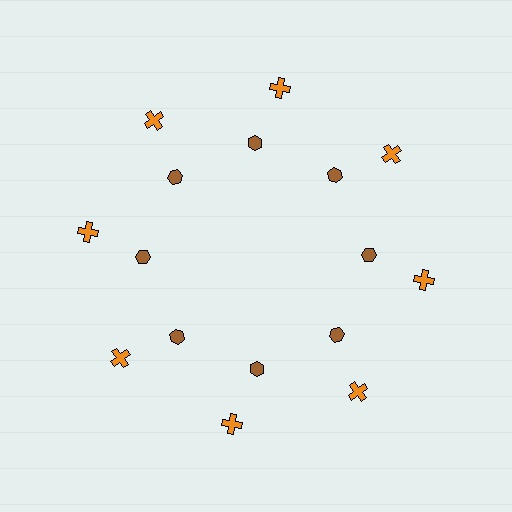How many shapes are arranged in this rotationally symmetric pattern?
There are 16 shapes, arranged in 8 groups of 2.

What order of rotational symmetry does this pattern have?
This pattern has 8-fold rotational symmetry.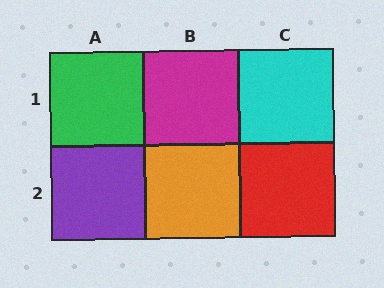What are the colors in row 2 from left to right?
Purple, orange, red.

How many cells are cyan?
1 cell is cyan.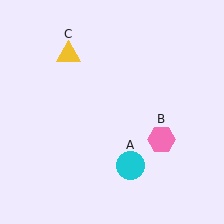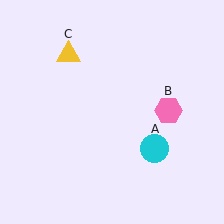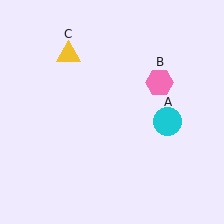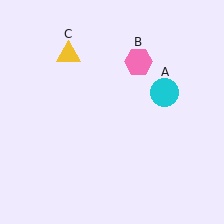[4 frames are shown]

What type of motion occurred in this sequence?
The cyan circle (object A), pink hexagon (object B) rotated counterclockwise around the center of the scene.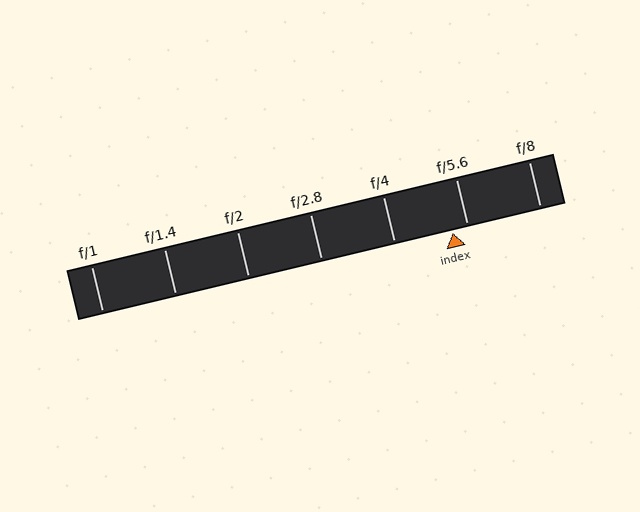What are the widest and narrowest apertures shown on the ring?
The widest aperture shown is f/1 and the narrowest is f/8.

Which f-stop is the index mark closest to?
The index mark is closest to f/5.6.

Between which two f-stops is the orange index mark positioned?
The index mark is between f/4 and f/5.6.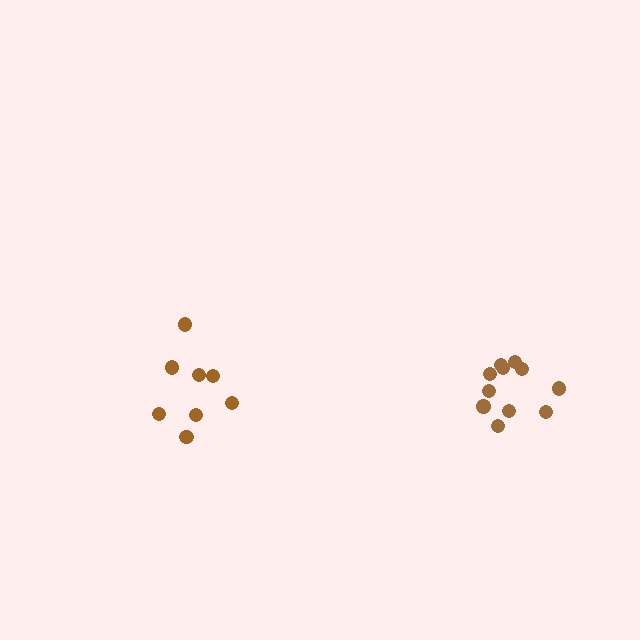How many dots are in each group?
Group 1: 11 dots, Group 2: 8 dots (19 total).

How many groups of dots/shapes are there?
There are 2 groups.